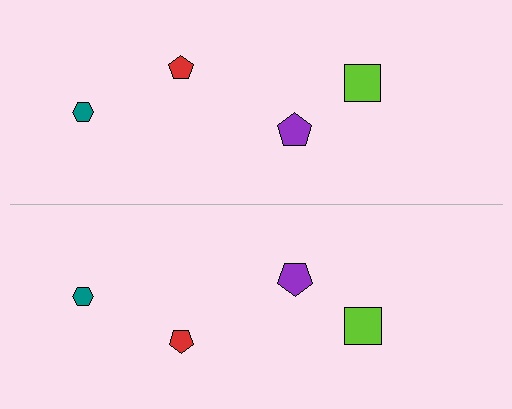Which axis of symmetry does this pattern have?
The pattern has a horizontal axis of symmetry running through the center of the image.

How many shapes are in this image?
There are 8 shapes in this image.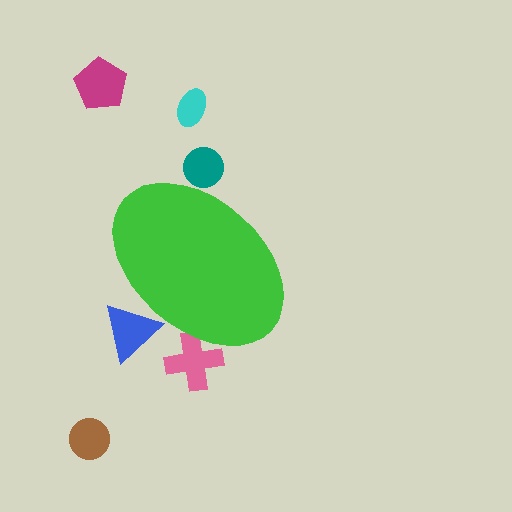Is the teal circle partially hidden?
Yes, the teal circle is partially hidden behind the green ellipse.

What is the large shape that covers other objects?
A green ellipse.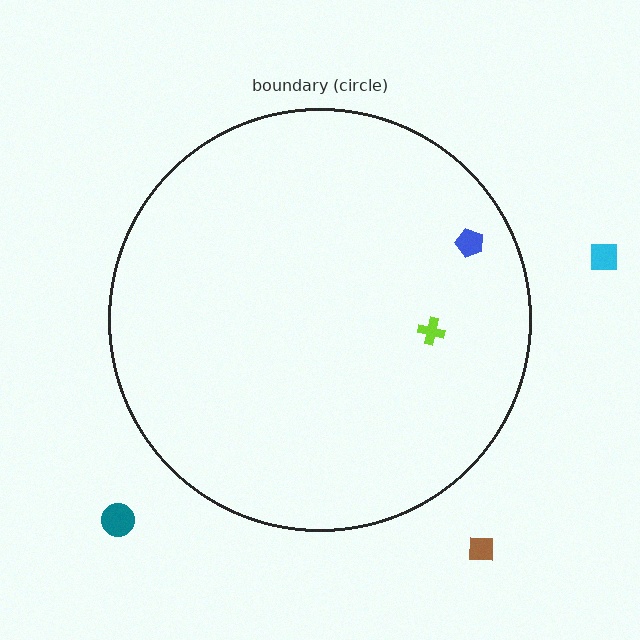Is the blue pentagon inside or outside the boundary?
Inside.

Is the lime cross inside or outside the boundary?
Inside.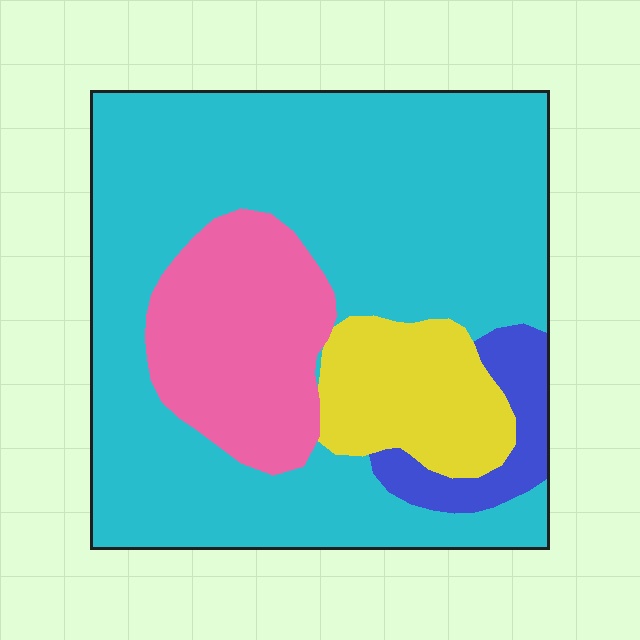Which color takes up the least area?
Blue, at roughly 5%.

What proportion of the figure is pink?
Pink takes up about one sixth (1/6) of the figure.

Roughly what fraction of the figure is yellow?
Yellow takes up less than a quarter of the figure.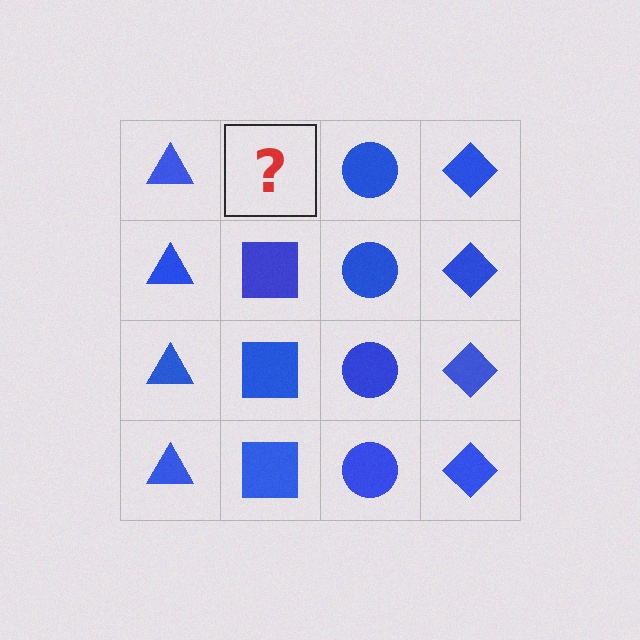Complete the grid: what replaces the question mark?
The question mark should be replaced with a blue square.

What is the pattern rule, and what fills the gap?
The rule is that each column has a consistent shape. The gap should be filled with a blue square.